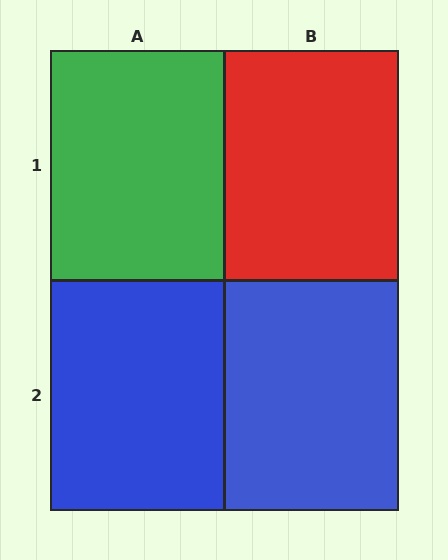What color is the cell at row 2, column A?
Blue.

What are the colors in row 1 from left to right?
Green, red.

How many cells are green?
1 cell is green.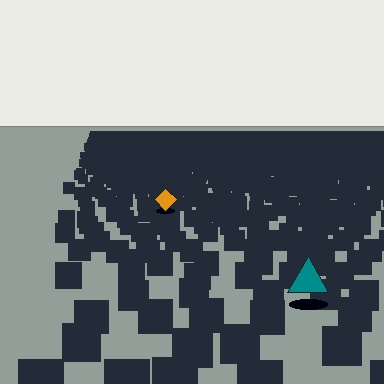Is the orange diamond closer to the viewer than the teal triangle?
No. The teal triangle is closer — you can tell from the texture gradient: the ground texture is coarser near it.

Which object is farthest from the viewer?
The orange diamond is farthest from the viewer. It appears smaller and the ground texture around it is denser.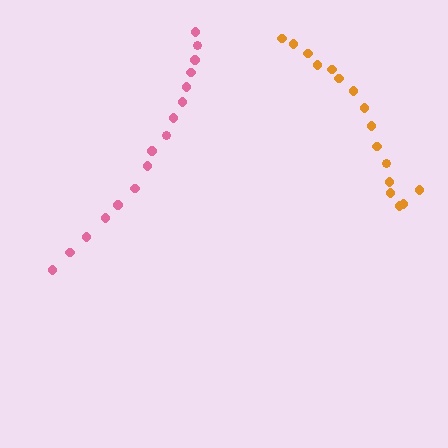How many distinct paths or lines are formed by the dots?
There are 2 distinct paths.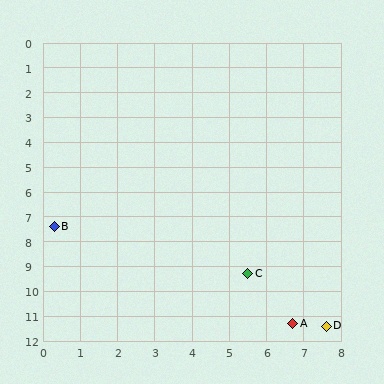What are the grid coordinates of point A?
Point A is at approximately (6.7, 11.3).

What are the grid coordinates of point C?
Point C is at approximately (5.5, 9.3).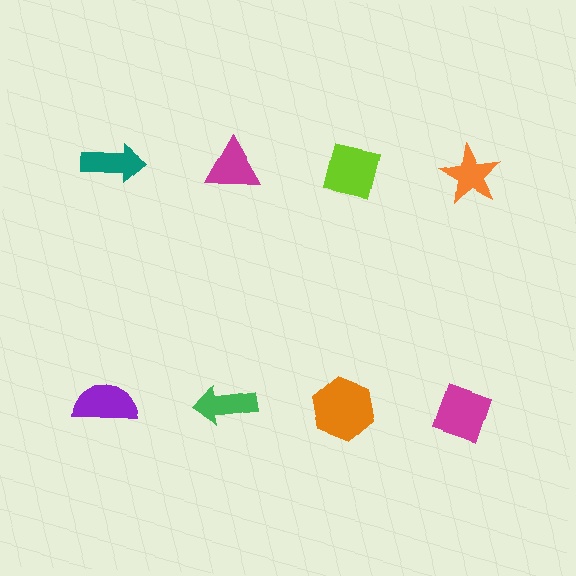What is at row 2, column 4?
A magenta diamond.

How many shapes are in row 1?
4 shapes.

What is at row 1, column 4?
An orange star.